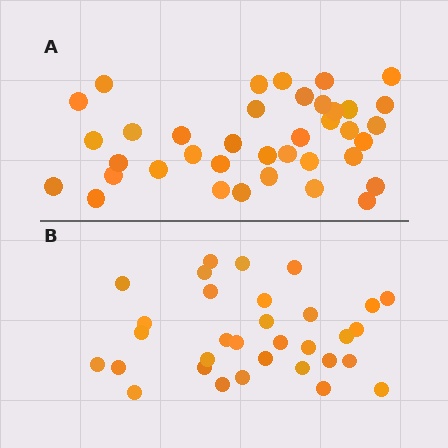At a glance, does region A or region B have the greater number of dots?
Region A (the top region) has more dots.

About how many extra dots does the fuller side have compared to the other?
Region A has about 6 more dots than region B.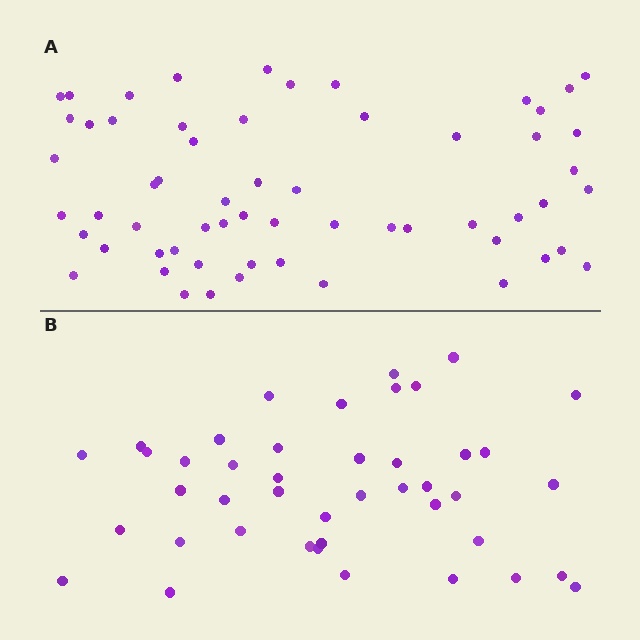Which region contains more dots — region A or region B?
Region A (the top region) has more dots.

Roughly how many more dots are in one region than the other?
Region A has approximately 15 more dots than region B.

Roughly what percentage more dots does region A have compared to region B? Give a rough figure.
About 40% more.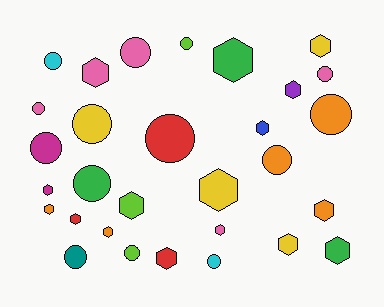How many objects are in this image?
There are 30 objects.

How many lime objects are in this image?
There are 3 lime objects.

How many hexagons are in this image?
There are 16 hexagons.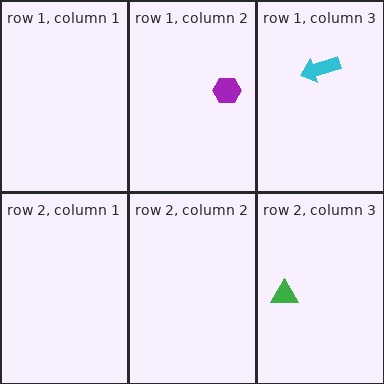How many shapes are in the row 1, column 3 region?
1.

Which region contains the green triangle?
The row 2, column 3 region.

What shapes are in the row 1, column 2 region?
The purple hexagon.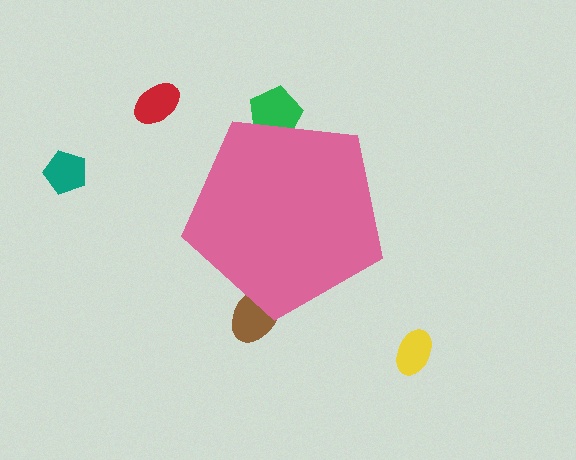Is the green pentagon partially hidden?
Yes, the green pentagon is partially hidden behind the pink pentagon.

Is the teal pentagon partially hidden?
No, the teal pentagon is fully visible.